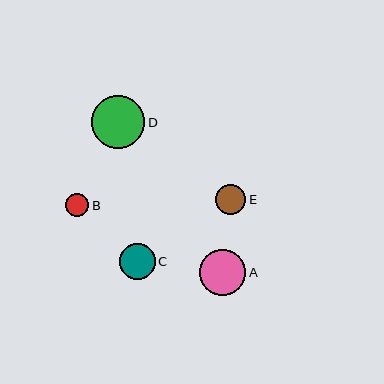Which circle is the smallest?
Circle B is the smallest with a size of approximately 23 pixels.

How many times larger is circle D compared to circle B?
Circle D is approximately 2.3 times the size of circle B.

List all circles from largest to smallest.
From largest to smallest: D, A, C, E, B.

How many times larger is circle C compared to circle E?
Circle C is approximately 1.2 times the size of circle E.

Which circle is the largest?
Circle D is the largest with a size of approximately 53 pixels.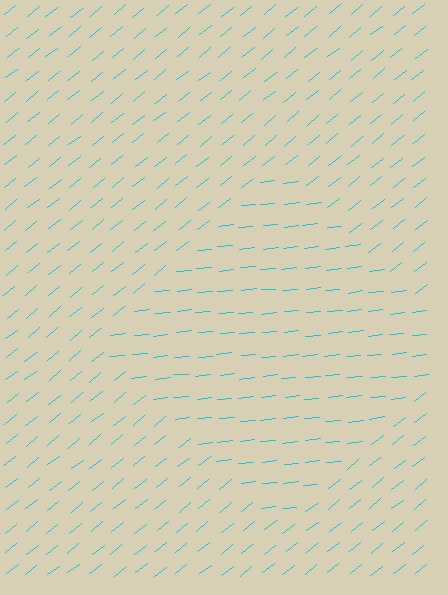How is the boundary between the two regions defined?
The boundary is defined purely by a change in line orientation (approximately 33 degrees difference). All lines are the same color and thickness.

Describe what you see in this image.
The image is filled with small cyan line segments. A diamond region in the image has lines oriented differently from the surrounding lines, creating a visible texture boundary.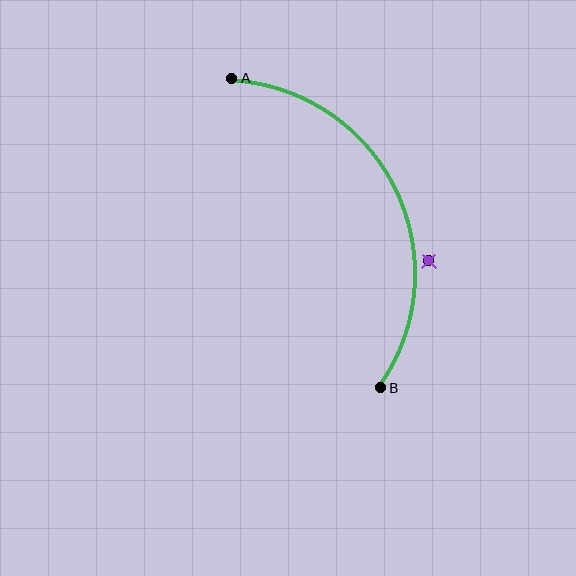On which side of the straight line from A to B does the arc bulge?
The arc bulges to the right of the straight line connecting A and B.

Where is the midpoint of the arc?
The arc midpoint is the point on the curve farthest from the straight line joining A and B. It sits to the right of that line.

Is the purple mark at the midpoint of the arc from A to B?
No — the purple mark does not lie on the arc at all. It sits slightly outside the curve.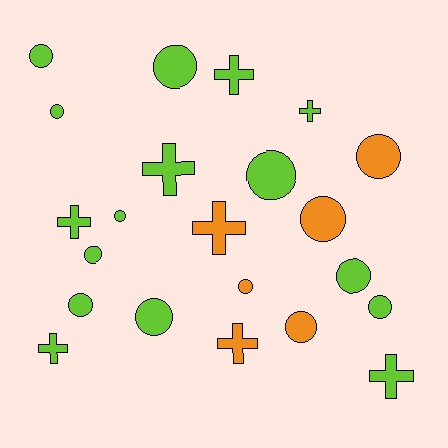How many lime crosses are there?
There are 6 lime crosses.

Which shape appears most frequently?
Circle, with 14 objects.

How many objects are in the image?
There are 22 objects.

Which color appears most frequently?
Lime, with 16 objects.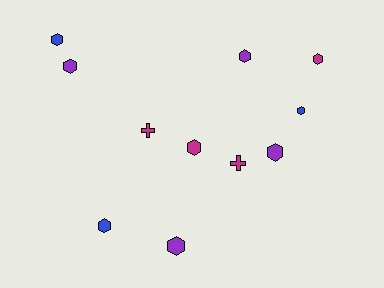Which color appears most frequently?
Purple, with 4 objects.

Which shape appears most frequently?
Hexagon, with 9 objects.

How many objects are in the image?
There are 11 objects.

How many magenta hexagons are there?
There are 2 magenta hexagons.